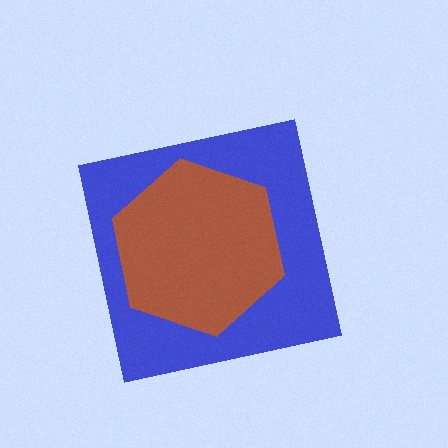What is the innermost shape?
The brown hexagon.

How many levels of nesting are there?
2.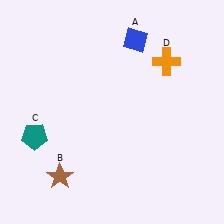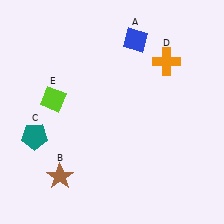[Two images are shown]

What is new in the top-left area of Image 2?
A lime diamond (E) was added in the top-left area of Image 2.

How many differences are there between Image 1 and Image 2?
There is 1 difference between the two images.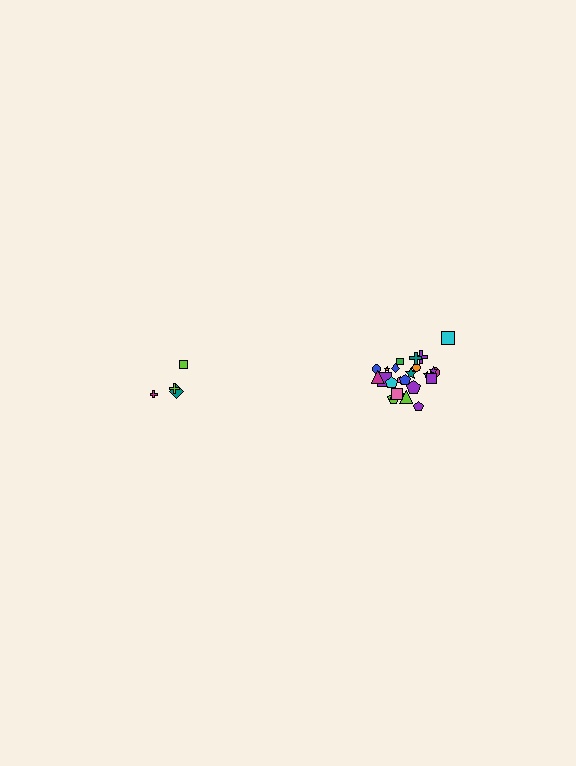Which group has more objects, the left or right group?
The right group.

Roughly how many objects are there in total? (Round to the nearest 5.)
Roughly 30 objects in total.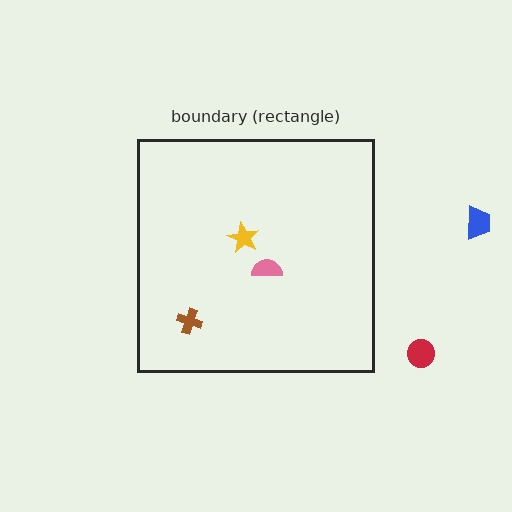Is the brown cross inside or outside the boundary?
Inside.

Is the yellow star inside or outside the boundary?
Inside.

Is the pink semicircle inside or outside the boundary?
Inside.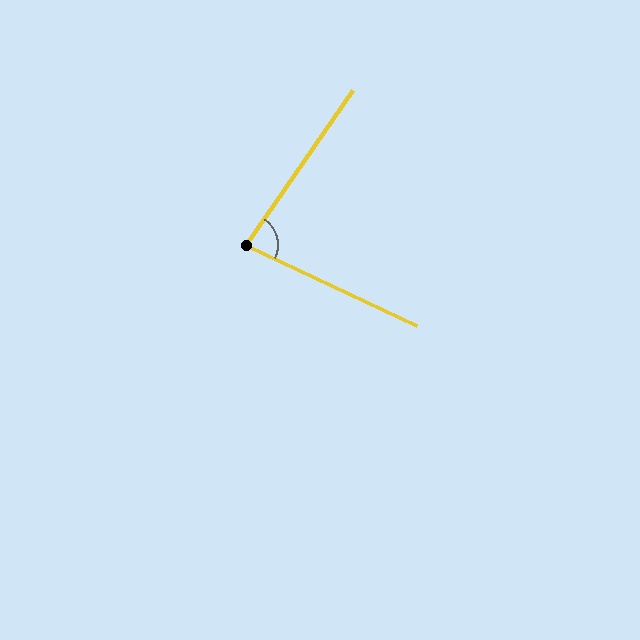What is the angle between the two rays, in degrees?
Approximately 81 degrees.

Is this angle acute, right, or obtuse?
It is acute.